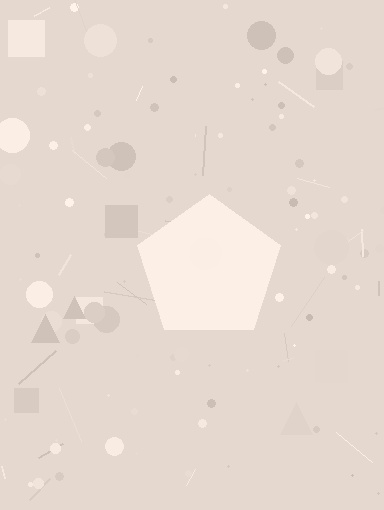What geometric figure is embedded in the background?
A pentagon is embedded in the background.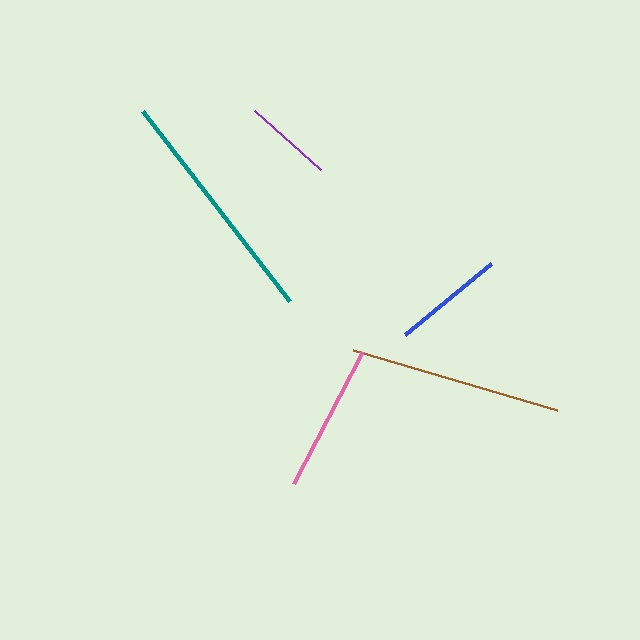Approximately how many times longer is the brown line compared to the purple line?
The brown line is approximately 2.4 times the length of the purple line.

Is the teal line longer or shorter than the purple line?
The teal line is longer than the purple line.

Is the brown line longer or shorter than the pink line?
The brown line is longer than the pink line.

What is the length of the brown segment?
The brown segment is approximately 213 pixels long.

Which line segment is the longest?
The teal line is the longest at approximately 240 pixels.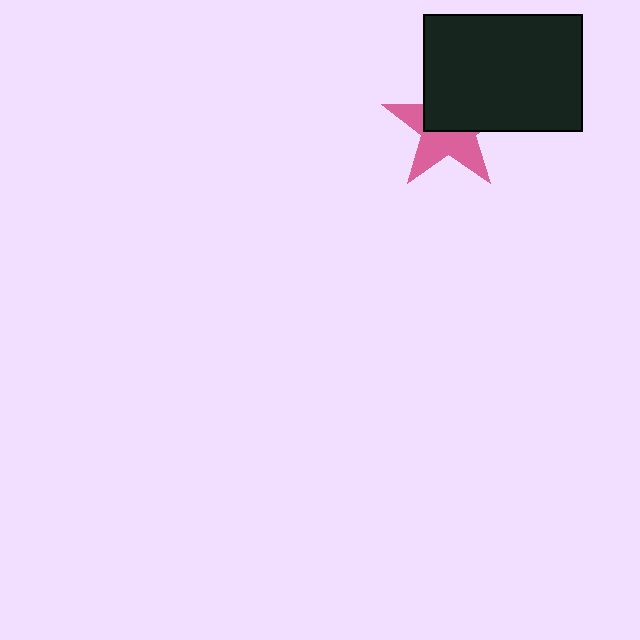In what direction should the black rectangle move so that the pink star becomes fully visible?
The black rectangle should move up. That is the shortest direction to clear the overlap and leave the pink star fully visible.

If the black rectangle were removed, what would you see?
You would see the complete pink star.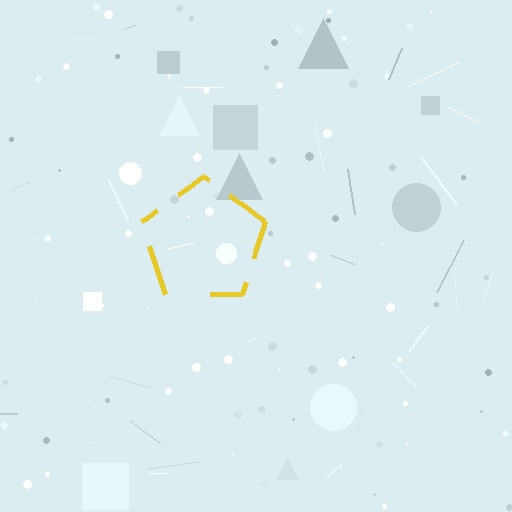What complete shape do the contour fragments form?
The contour fragments form a pentagon.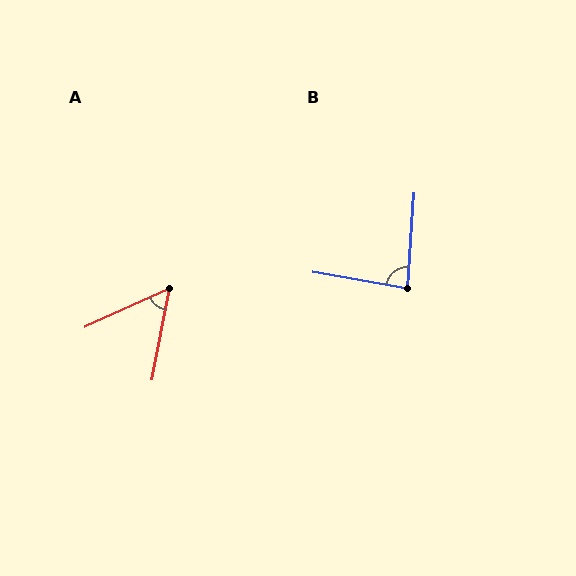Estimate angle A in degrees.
Approximately 54 degrees.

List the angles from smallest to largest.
A (54°), B (84°).